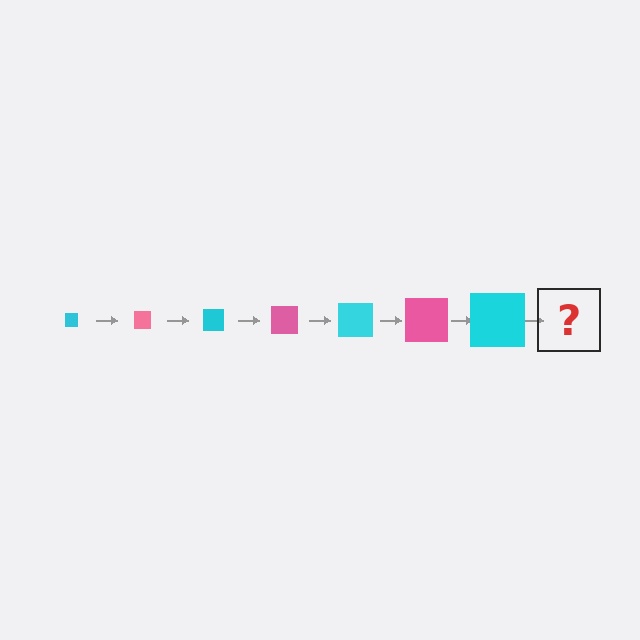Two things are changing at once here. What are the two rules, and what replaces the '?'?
The two rules are that the square grows larger each step and the color cycles through cyan and pink. The '?' should be a pink square, larger than the previous one.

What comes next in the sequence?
The next element should be a pink square, larger than the previous one.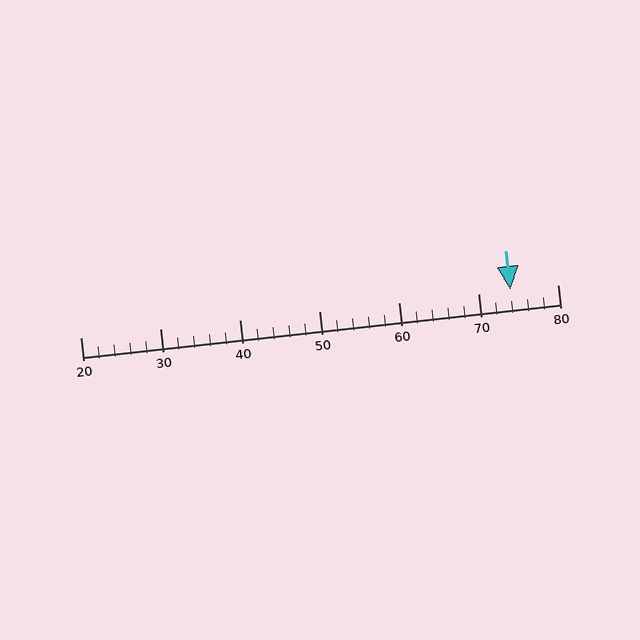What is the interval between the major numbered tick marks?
The major tick marks are spaced 10 units apart.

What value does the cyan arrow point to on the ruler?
The cyan arrow points to approximately 74.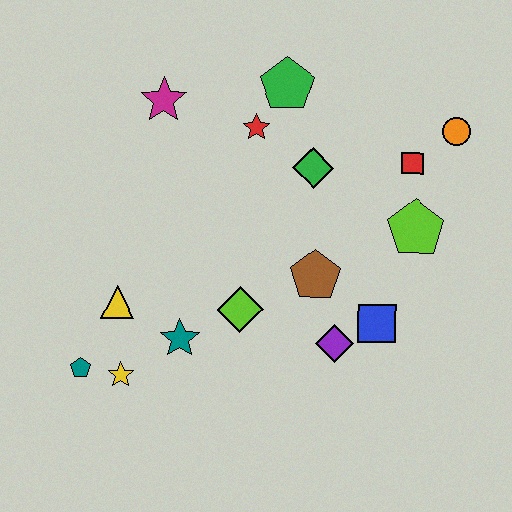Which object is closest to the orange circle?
The red square is closest to the orange circle.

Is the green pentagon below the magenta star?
No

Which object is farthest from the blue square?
The magenta star is farthest from the blue square.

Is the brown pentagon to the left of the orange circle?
Yes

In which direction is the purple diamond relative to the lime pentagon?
The purple diamond is below the lime pentagon.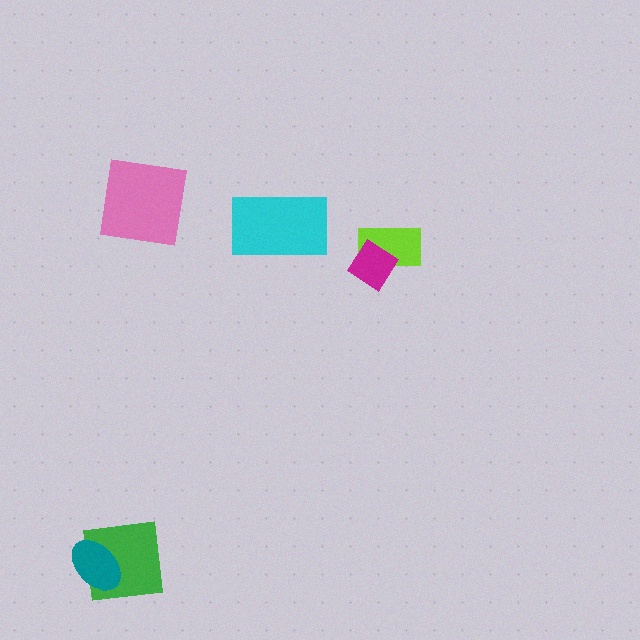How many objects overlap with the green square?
1 object overlaps with the green square.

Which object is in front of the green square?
The teal ellipse is in front of the green square.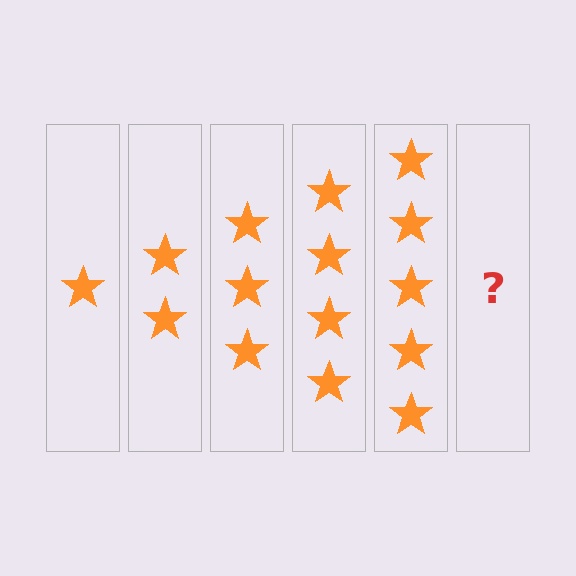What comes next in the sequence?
The next element should be 6 stars.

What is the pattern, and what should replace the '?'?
The pattern is that each step adds one more star. The '?' should be 6 stars.